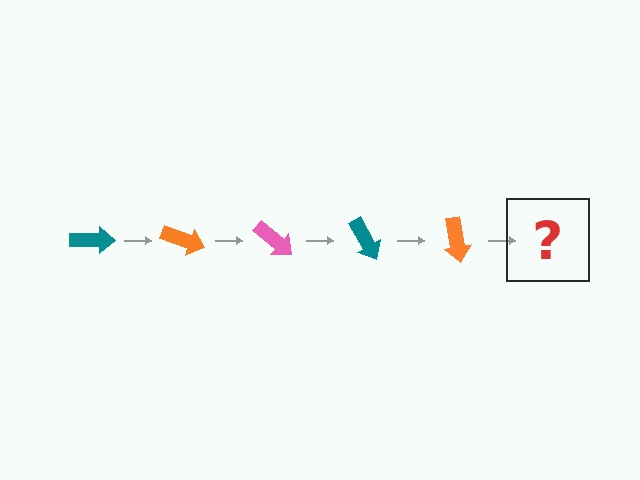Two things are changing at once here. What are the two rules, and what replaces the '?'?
The two rules are that it rotates 20 degrees each step and the color cycles through teal, orange, and pink. The '?' should be a pink arrow, rotated 100 degrees from the start.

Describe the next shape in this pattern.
It should be a pink arrow, rotated 100 degrees from the start.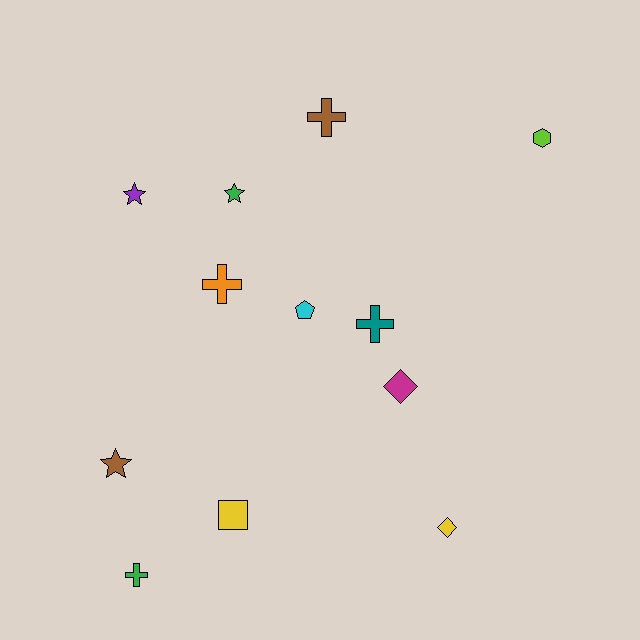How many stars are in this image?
There are 3 stars.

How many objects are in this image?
There are 12 objects.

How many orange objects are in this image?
There is 1 orange object.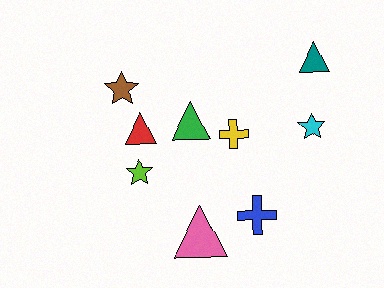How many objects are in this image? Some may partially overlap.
There are 9 objects.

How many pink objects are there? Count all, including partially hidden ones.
There is 1 pink object.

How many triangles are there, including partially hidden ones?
There are 4 triangles.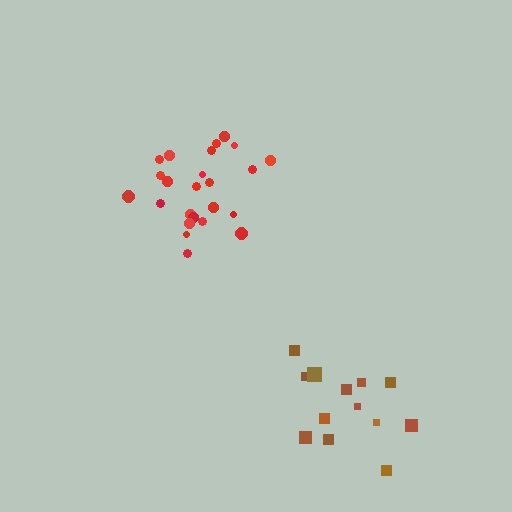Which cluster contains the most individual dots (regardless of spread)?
Red (24).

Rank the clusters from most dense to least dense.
red, brown.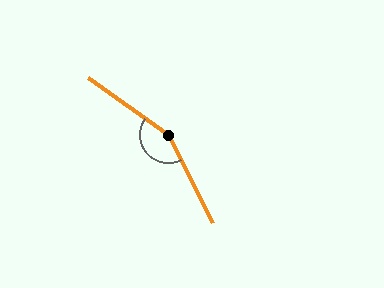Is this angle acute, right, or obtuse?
It is obtuse.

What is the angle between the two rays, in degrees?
Approximately 152 degrees.